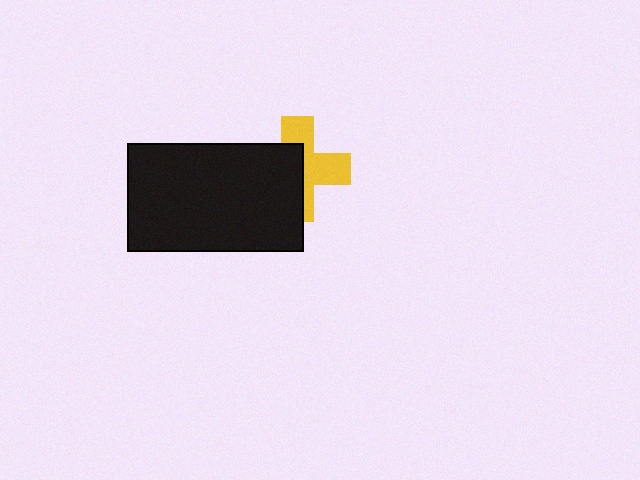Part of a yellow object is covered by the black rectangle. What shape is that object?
It is a cross.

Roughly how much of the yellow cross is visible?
About half of it is visible (roughly 50%).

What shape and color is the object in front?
The object in front is a black rectangle.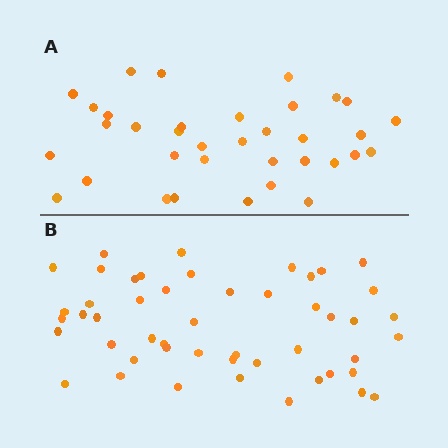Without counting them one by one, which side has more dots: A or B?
Region B (the bottom region) has more dots.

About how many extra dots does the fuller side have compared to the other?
Region B has approximately 15 more dots than region A.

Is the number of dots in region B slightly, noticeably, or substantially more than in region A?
Region B has noticeably more, but not dramatically so. The ratio is roughly 1.4 to 1.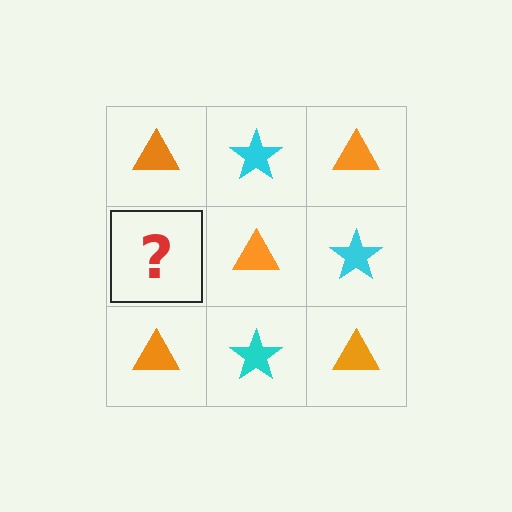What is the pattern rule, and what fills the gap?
The rule is that it alternates orange triangle and cyan star in a checkerboard pattern. The gap should be filled with a cyan star.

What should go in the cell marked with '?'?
The missing cell should contain a cyan star.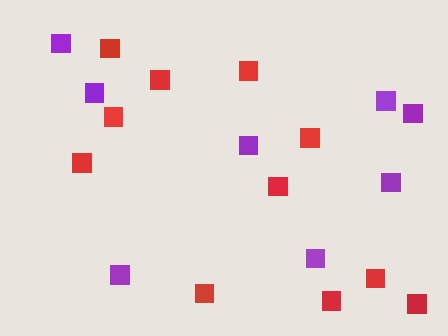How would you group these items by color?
There are 2 groups: one group of purple squares (8) and one group of red squares (11).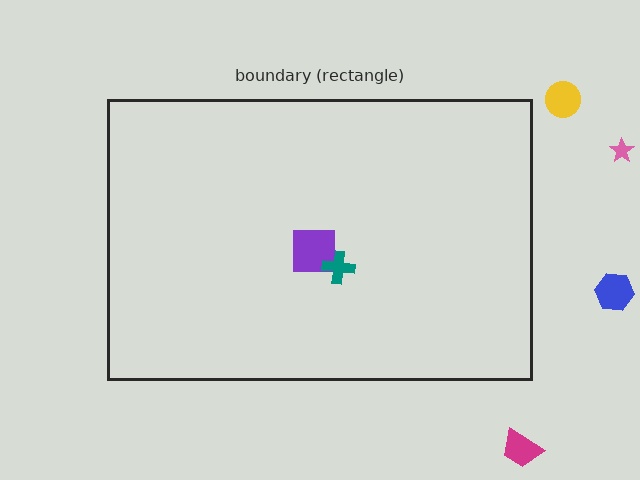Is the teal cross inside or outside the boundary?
Inside.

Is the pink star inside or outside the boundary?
Outside.